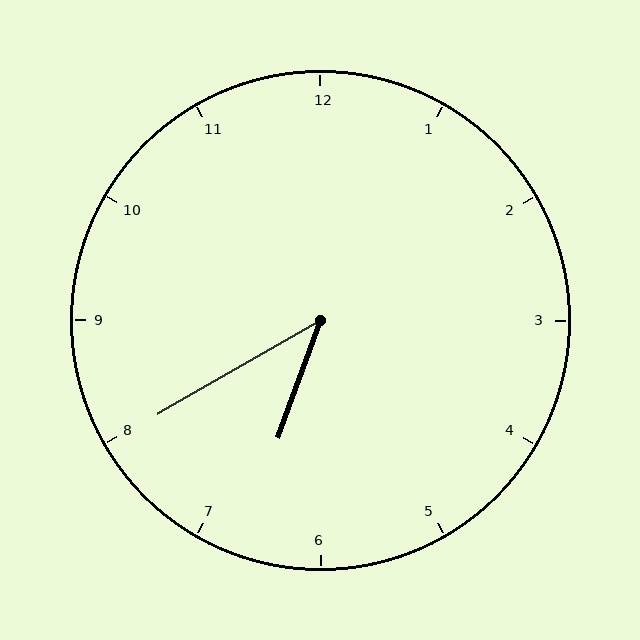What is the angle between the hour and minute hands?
Approximately 40 degrees.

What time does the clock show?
6:40.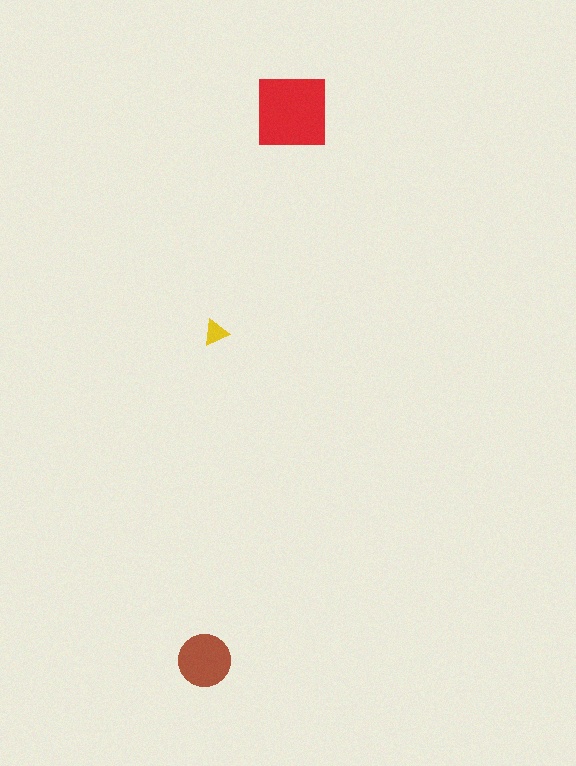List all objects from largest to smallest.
The red square, the brown circle, the yellow triangle.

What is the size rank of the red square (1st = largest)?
1st.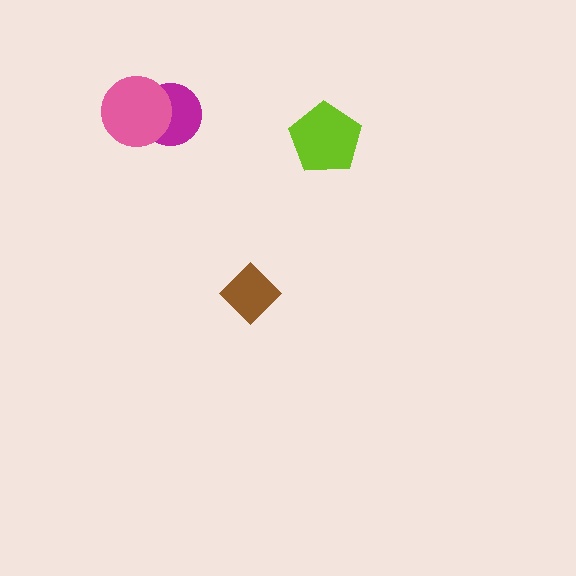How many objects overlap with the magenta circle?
1 object overlaps with the magenta circle.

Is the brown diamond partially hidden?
No, no other shape covers it.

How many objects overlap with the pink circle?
1 object overlaps with the pink circle.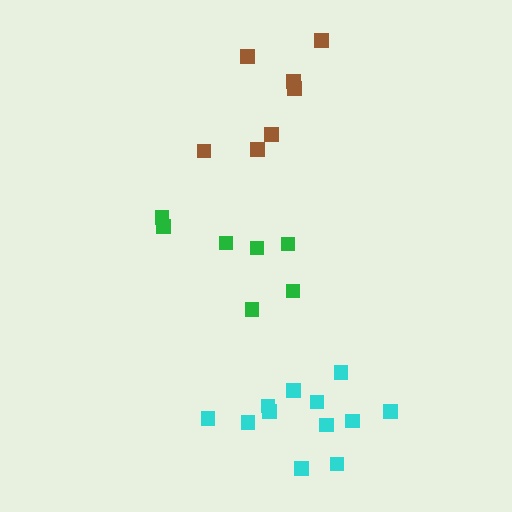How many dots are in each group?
Group 1: 7 dots, Group 2: 12 dots, Group 3: 7 dots (26 total).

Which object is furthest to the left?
The green cluster is leftmost.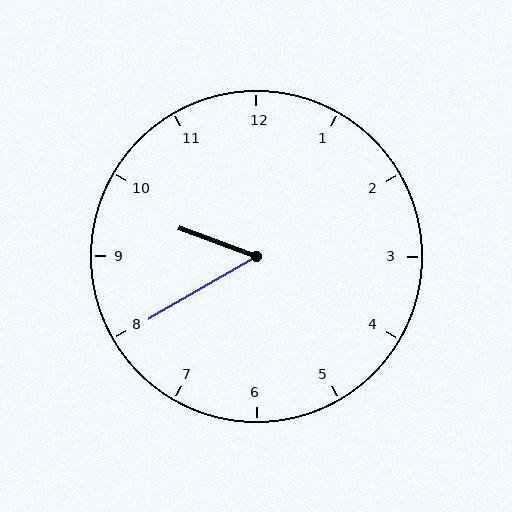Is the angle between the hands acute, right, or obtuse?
It is acute.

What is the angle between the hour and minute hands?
Approximately 50 degrees.